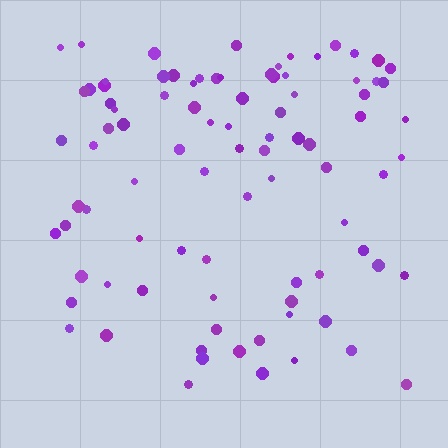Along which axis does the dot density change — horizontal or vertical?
Vertical.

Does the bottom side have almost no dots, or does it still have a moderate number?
Still a moderate number, just noticeably fewer than the top.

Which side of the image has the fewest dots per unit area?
The bottom.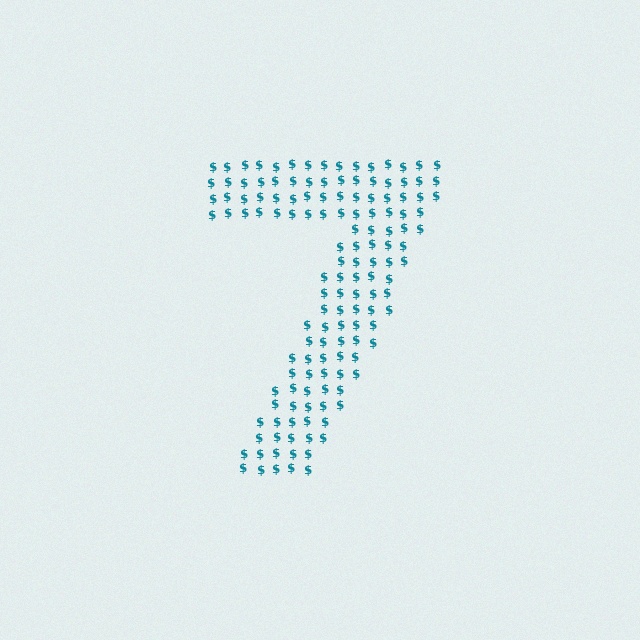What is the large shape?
The large shape is the digit 7.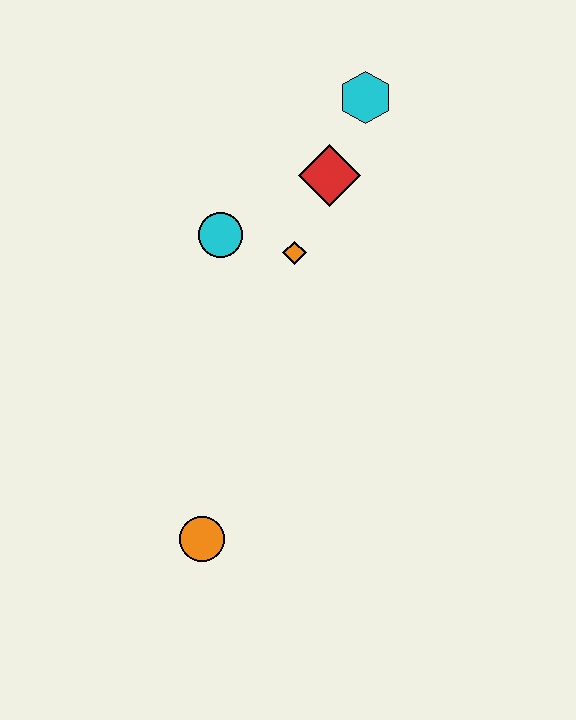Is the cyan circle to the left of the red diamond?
Yes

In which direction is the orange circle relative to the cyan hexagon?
The orange circle is below the cyan hexagon.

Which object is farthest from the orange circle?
The cyan hexagon is farthest from the orange circle.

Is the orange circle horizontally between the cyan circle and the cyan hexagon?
No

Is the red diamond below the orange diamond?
No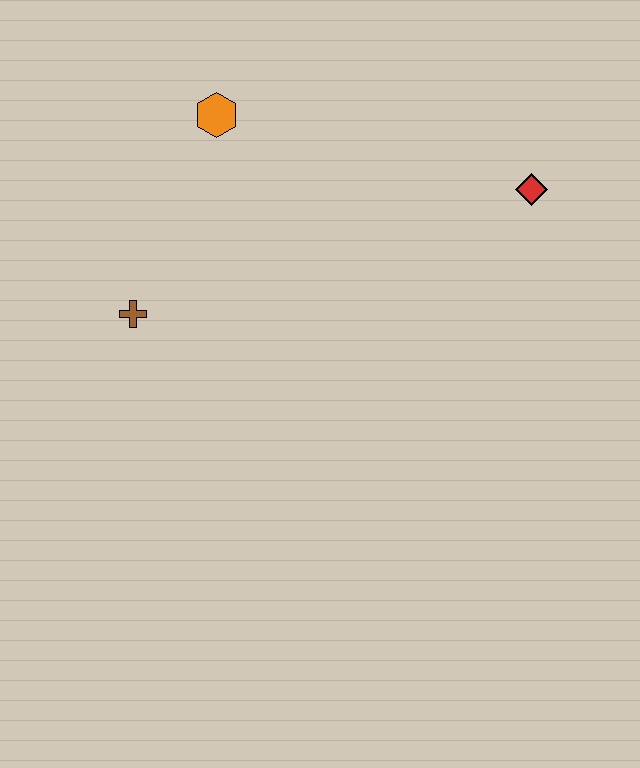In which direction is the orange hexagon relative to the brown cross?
The orange hexagon is above the brown cross.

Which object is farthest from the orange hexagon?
The red diamond is farthest from the orange hexagon.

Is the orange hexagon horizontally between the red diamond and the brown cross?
Yes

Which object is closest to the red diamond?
The orange hexagon is closest to the red diamond.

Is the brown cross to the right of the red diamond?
No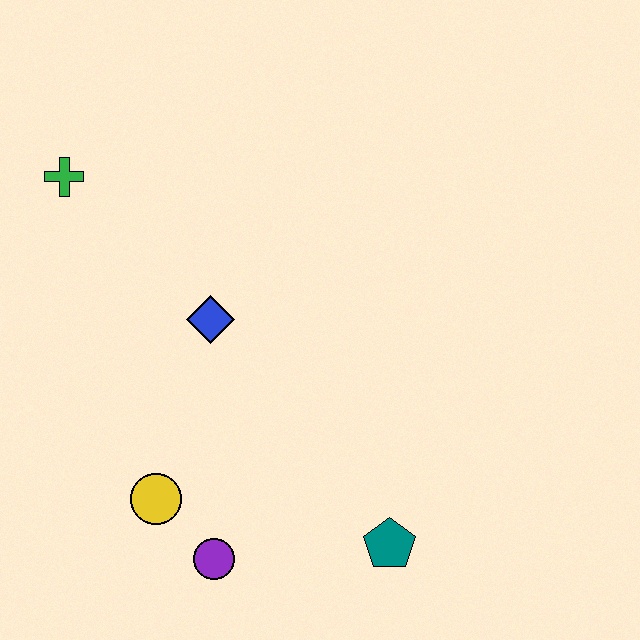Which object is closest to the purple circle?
The yellow circle is closest to the purple circle.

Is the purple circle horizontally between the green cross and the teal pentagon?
Yes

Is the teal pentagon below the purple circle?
No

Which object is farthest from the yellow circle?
The green cross is farthest from the yellow circle.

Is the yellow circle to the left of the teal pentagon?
Yes